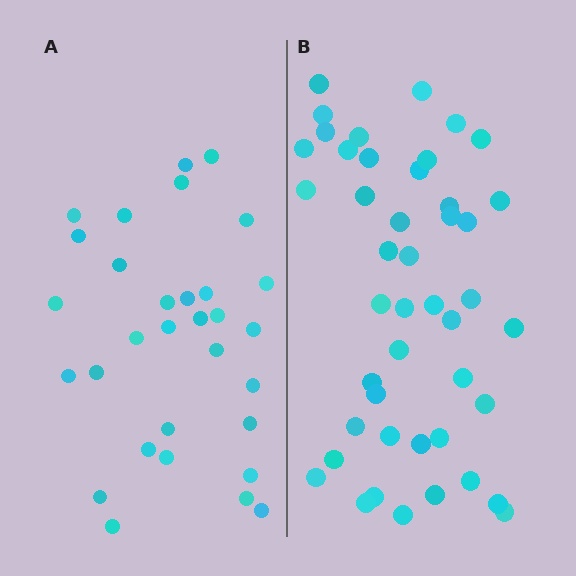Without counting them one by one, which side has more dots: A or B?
Region B (the right region) has more dots.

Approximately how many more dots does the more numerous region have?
Region B has approximately 15 more dots than region A.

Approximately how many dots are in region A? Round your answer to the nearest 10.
About 30 dots. (The exact count is 31, which rounds to 30.)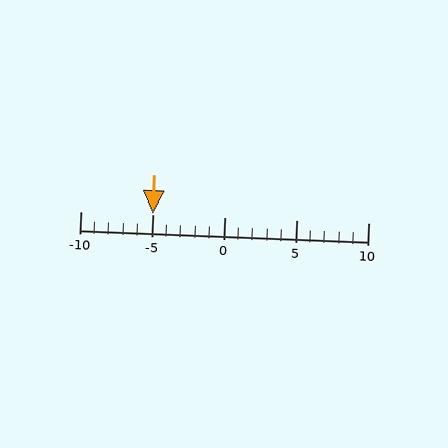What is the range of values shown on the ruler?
The ruler shows values from -10 to 10.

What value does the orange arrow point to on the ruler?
The orange arrow points to approximately -5.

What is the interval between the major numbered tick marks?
The major tick marks are spaced 5 units apart.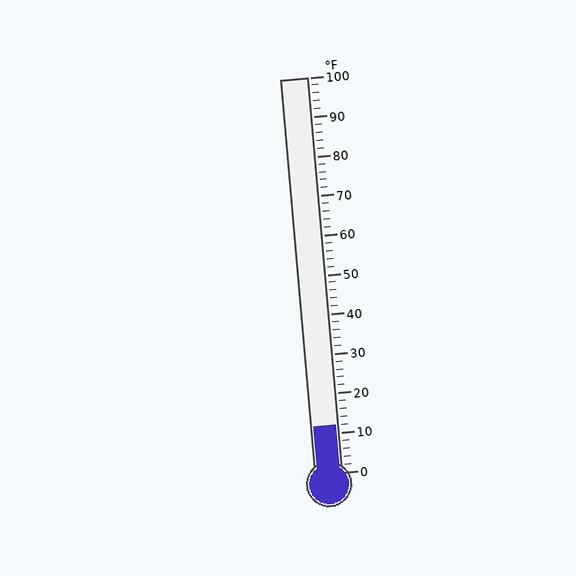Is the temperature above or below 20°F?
The temperature is below 20°F.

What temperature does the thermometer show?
The thermometer shows approximately 12°F.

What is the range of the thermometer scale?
The thermometer scale ranges from 0°F to 100°F.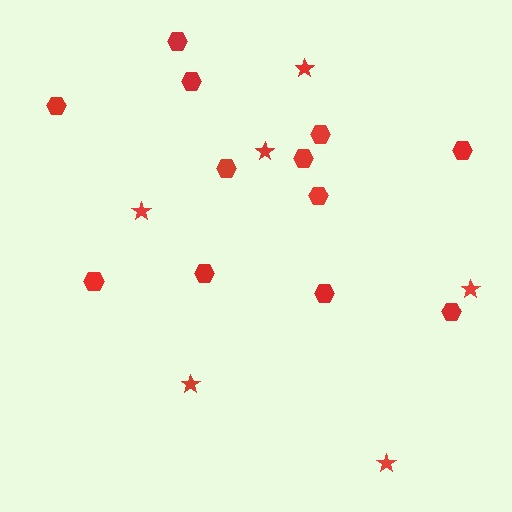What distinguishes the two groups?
There are 2 groups: one group of stars (6) and one group of hexagons (12).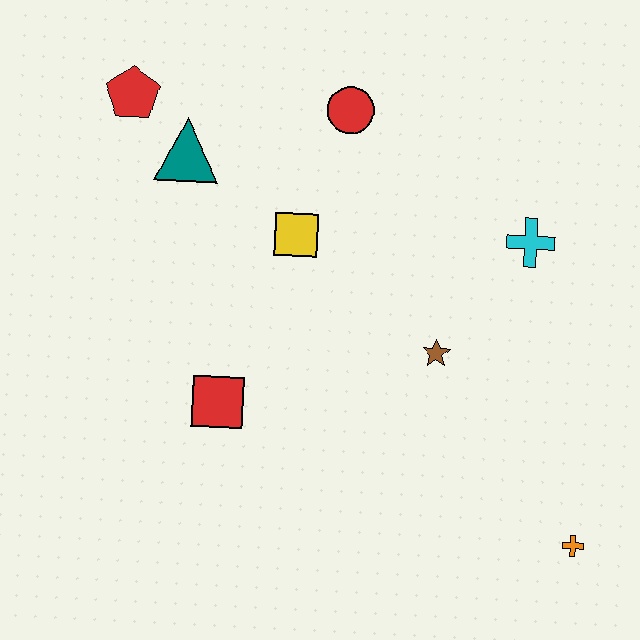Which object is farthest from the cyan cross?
The red pentagon is farthest from the cyan cross.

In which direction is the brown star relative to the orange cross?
The brown star is above the orange cross.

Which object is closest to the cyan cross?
The brown star is closest to the cyan cross.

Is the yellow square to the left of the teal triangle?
No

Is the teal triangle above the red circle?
No